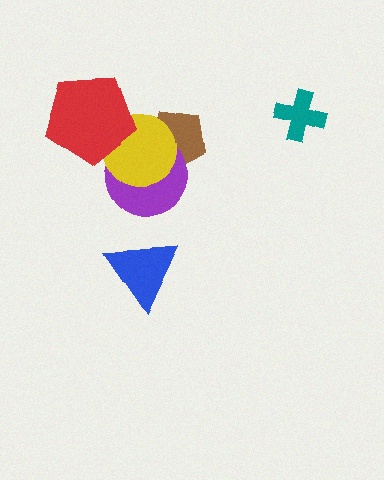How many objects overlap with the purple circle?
3 objects overlap with the purple circle.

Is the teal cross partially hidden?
No, no other shape covers it.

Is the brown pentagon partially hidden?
Yes, it is partially covered by another shape.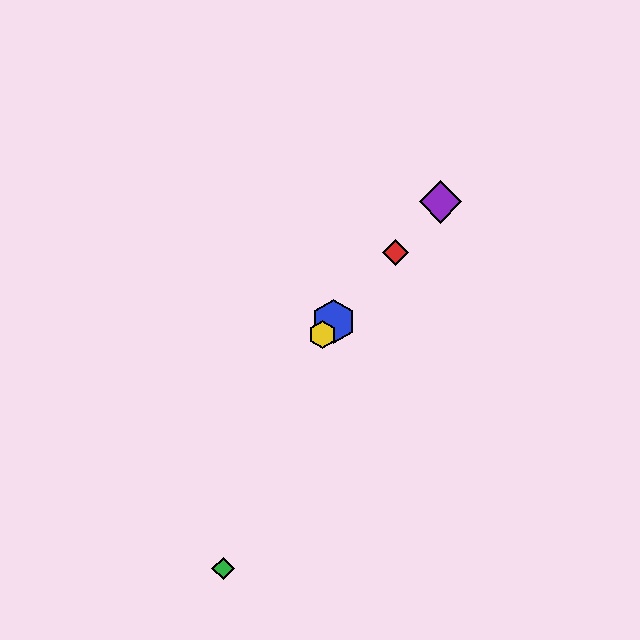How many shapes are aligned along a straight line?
4 shapes (the red diamond, the blue hexagon, the yellow hexagon, the purple diamond) are aligned along a straight line.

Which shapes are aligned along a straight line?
The red diamond, the blue hexagon, the yellow hexagon, the purple diamond are aligned along a straight line.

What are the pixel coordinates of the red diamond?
The red diamond is at (396, 252).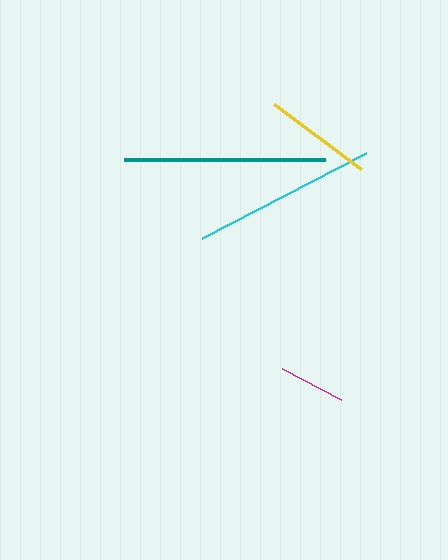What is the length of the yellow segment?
The yellow segment is approximately 108 pixels long.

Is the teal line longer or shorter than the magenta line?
The teal line is longer than the magenta line.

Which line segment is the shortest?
The magenta line is the shortest at approximately 66 pixels.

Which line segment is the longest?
The teal line is the longest at approximately 201 pixels.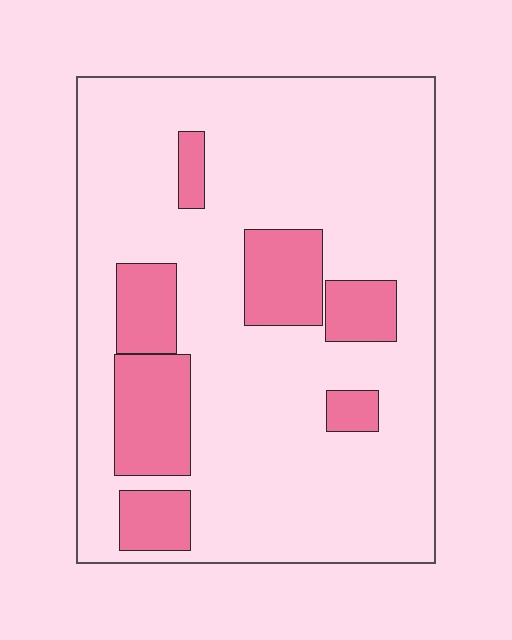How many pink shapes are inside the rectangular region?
7.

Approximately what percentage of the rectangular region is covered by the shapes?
Approximately 20%.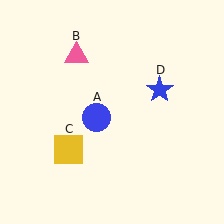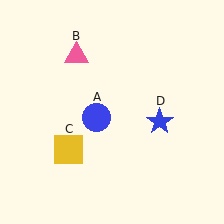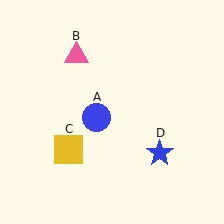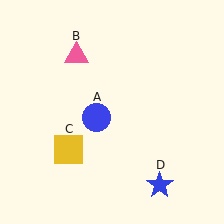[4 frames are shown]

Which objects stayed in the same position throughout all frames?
Blue circle (object A) and pink triangle (object B) and yellow square (object C) remained stationary.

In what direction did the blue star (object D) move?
The blue star (object D) moved down.